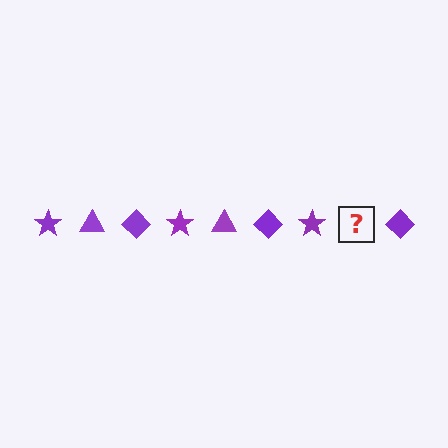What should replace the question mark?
The question mark should be replaced with a purple triangle.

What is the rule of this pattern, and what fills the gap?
The rule is that the pattern cycles through star, triangle, diamond shapes in purple. The gap should be filled with a purple triangle.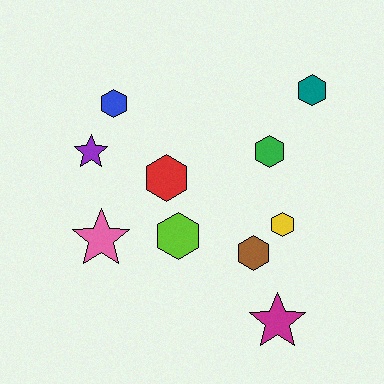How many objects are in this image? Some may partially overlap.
There are 10 objects.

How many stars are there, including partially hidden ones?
There are 3 stars.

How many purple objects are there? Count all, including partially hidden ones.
There is 1 purple object.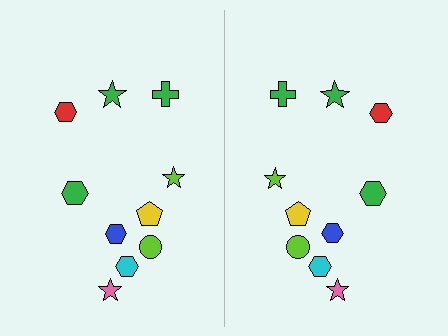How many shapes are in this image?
There are 20 shapes in this image.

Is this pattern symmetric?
Yes, this pattern has bilateral (reflection) symmetry.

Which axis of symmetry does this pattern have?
The pattern has a vertical axis of symmetry running through the center of the image.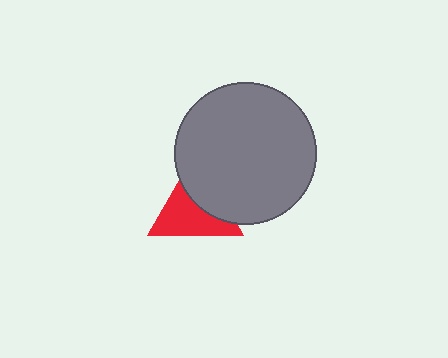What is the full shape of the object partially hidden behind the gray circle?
The partially hidden object is a red triangle.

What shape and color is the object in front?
The object in front is a gray circle.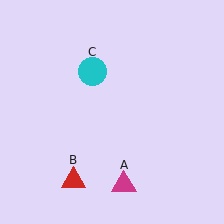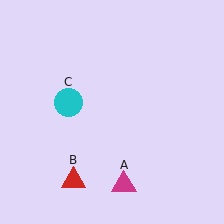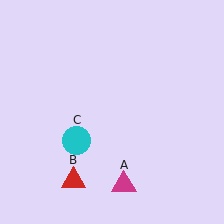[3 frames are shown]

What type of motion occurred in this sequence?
The cyan circle (object C) rotated counterclockwise around the center of the scene.